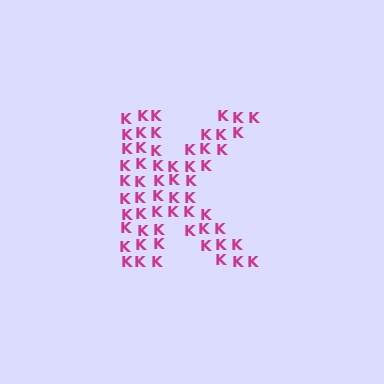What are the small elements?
The small elements are letter K's.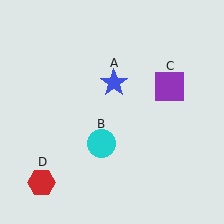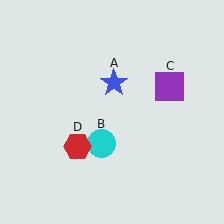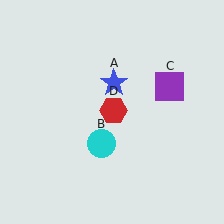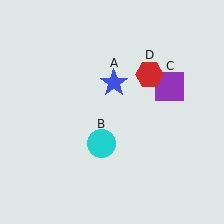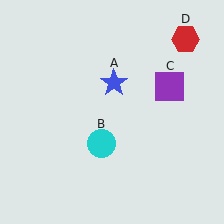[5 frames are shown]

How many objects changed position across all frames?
1 object changed position: red hexagon (object D).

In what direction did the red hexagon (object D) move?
The red hexagon (object D) moved up and to the right.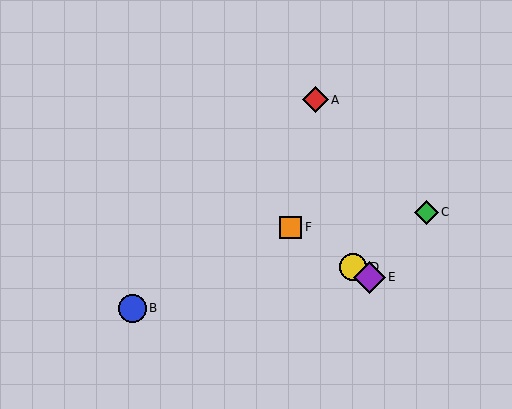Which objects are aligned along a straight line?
Objects D, E, F are aligned along a straight line.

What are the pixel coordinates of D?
Object D is at (353, 267).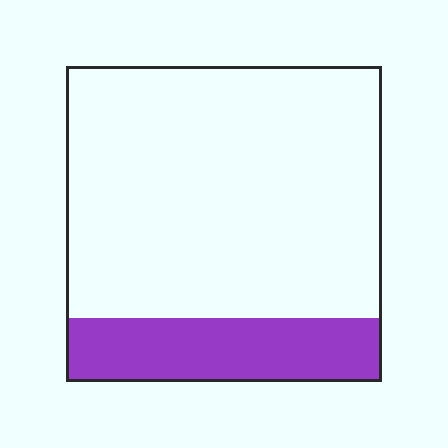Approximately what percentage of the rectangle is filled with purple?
Approximately 20%.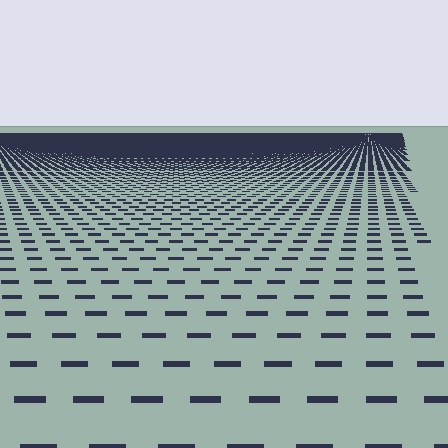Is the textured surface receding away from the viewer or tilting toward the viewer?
The surface is receding away from the viewer. Texture elements get smaller and denser toward the top.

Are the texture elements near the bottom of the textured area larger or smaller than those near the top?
Larger. Near the bottom, elements are closer to the viewer and appear at a bigger on-screen size.